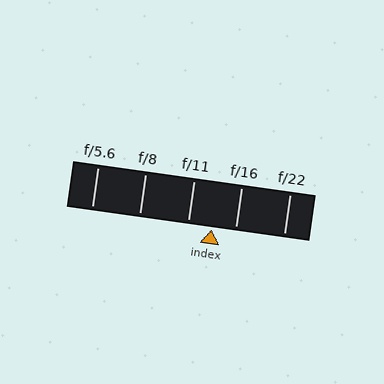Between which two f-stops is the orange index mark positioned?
The index mark is between f/11 and f/16.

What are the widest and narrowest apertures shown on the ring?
The widest aperture shown is f/5.6 and the narrowest is f/22.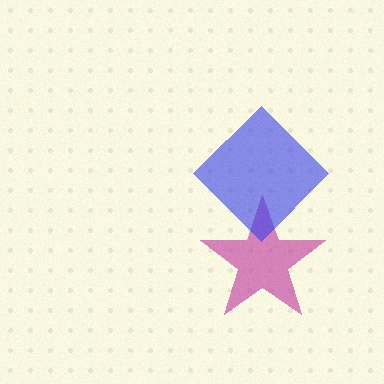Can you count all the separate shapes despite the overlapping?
Yes, there are 2 separate shapes.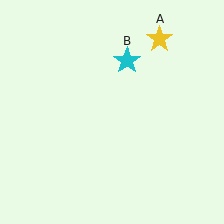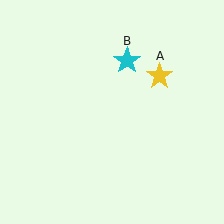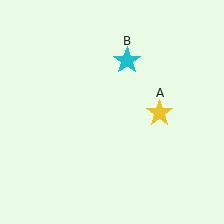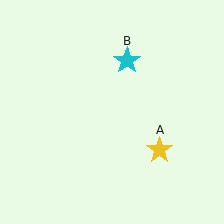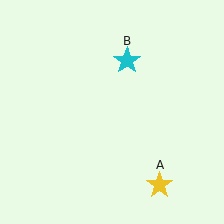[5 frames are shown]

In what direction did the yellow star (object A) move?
The yellow star (object A) moved down.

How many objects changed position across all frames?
1 object changed position: yellow star (object A).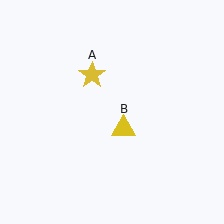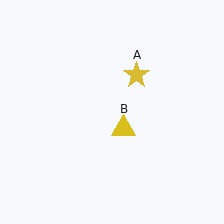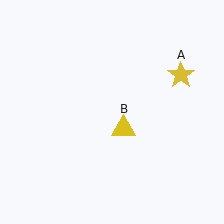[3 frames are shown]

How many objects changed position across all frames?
1 object changed position: yellow star (object A).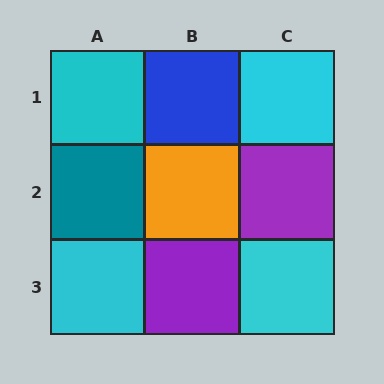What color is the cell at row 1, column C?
Cyan.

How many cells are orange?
1 cell is orange.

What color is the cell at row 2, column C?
Purple.